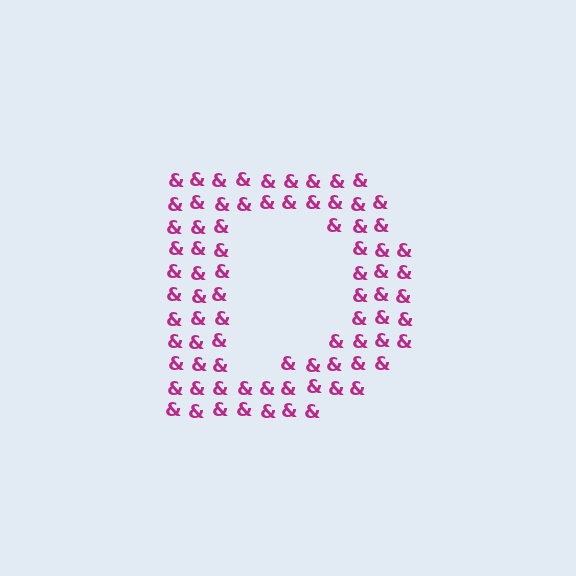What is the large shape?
The large shape is the letter D.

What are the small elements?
The small elements are ampersands.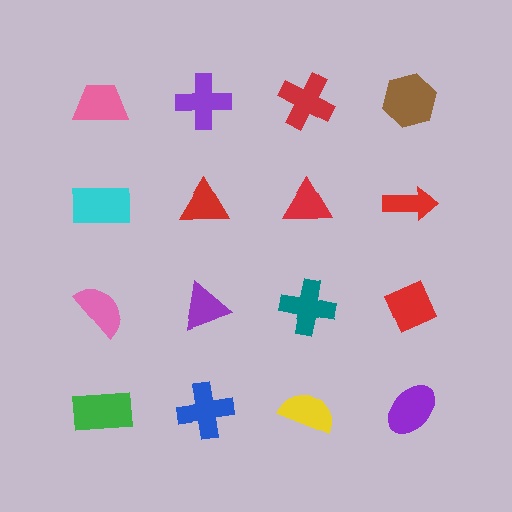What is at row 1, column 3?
A red cross.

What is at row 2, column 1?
A cyan rectangle.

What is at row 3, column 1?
A pink semicircle.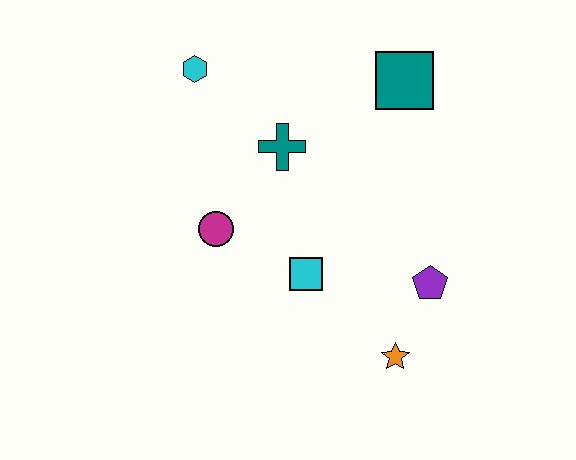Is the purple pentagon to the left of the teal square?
No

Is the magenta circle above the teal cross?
No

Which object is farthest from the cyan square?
The cyan hexagon is farthest from the cyan square.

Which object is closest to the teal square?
The teal cross is closest to the teal square.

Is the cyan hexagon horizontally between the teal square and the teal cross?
No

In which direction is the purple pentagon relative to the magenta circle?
The purple pentagon is to the right of the magenta circle.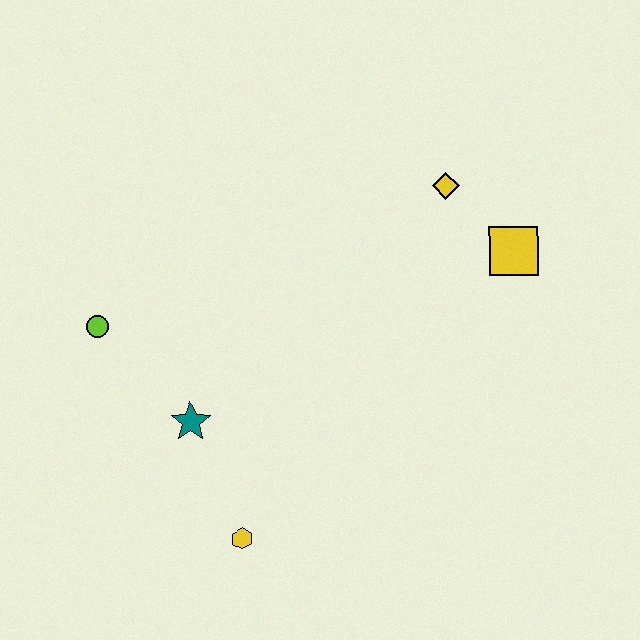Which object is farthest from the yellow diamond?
The yellow hexagon is farthest from the yellow diamond.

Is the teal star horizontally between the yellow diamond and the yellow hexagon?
No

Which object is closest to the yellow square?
The yellow diamond is closest to the yellow square.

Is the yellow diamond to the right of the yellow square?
No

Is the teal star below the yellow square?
Yes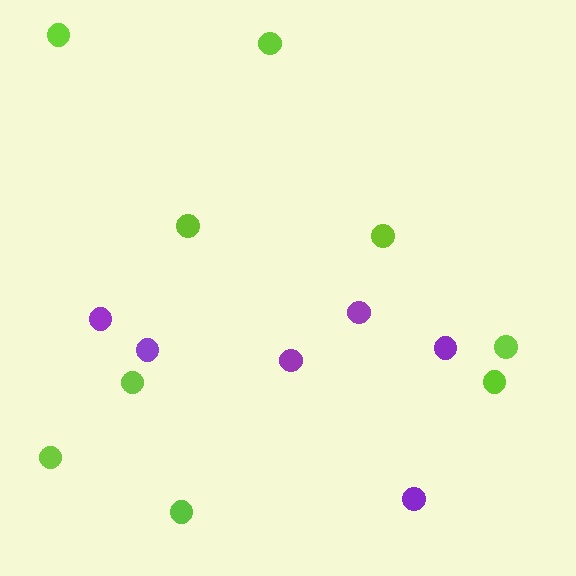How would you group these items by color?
There are 2 groups: one group of lime circles (9) and one group of purple circles (6).